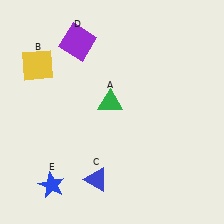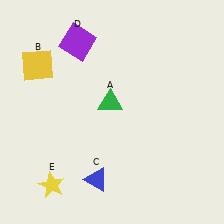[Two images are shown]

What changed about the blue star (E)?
In Image 1, E is blue. In Image 2, it changed to yellow.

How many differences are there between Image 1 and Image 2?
There is 1 difference between the two images.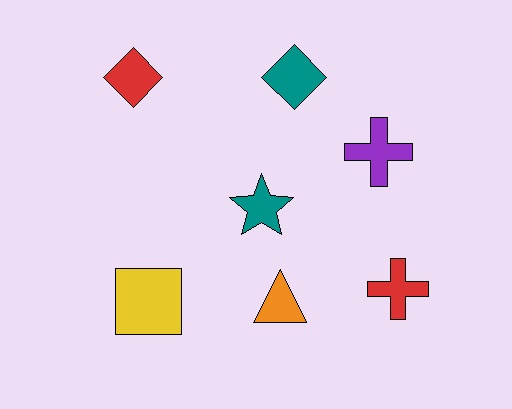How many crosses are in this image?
There are 2 crosses.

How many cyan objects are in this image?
There are no cyan objects.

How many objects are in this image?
There are 7 objects.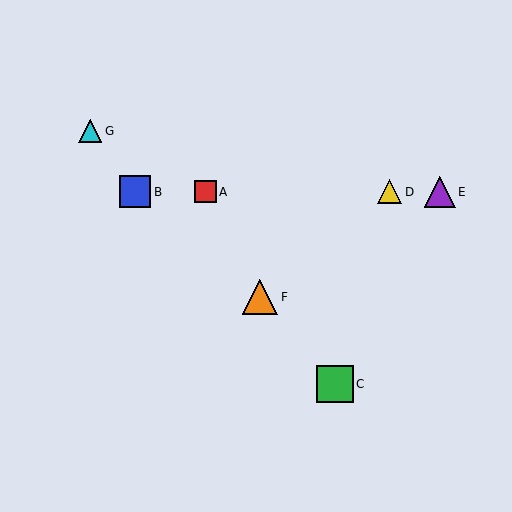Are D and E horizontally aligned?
Yes, both are at y≈192.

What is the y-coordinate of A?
Object A is at y≈192.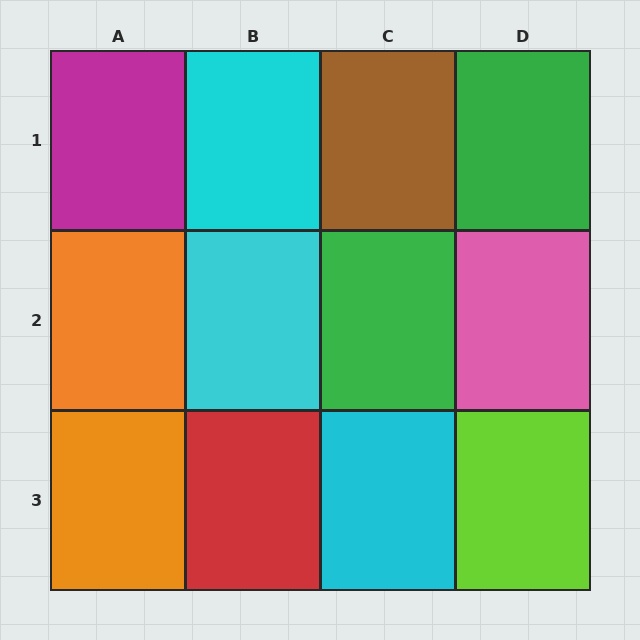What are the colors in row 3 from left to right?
Orange, red, cyan, lime.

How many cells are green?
2 cells are green.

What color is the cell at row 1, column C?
Brown.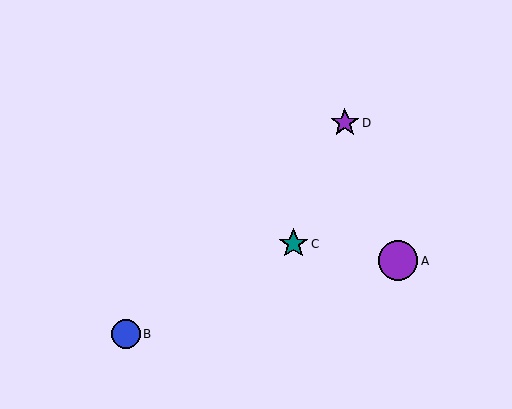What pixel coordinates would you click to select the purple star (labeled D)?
Click at (345, 123) to select the purple star D.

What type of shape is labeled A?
Shape A is a purple circle.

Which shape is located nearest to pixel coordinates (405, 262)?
The purple circle (labeled A) at (398, 261) is nearest to that location.